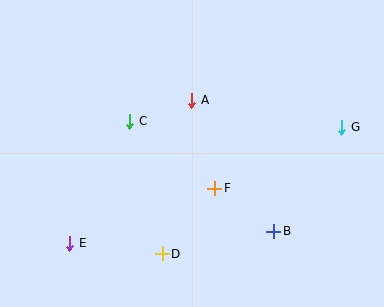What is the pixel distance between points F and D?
The distance between F and D is 84 pixels.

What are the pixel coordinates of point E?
Point E is at (70, 243).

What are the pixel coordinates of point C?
Point C is at (130, 121).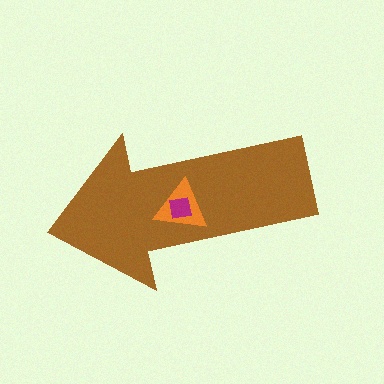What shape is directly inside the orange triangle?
The magenta square.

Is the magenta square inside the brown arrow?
Yes.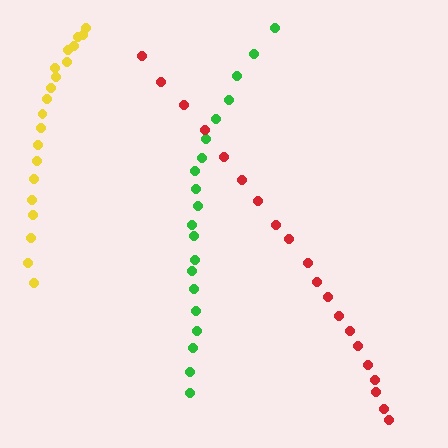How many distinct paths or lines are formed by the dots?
There are 3 distinct paths.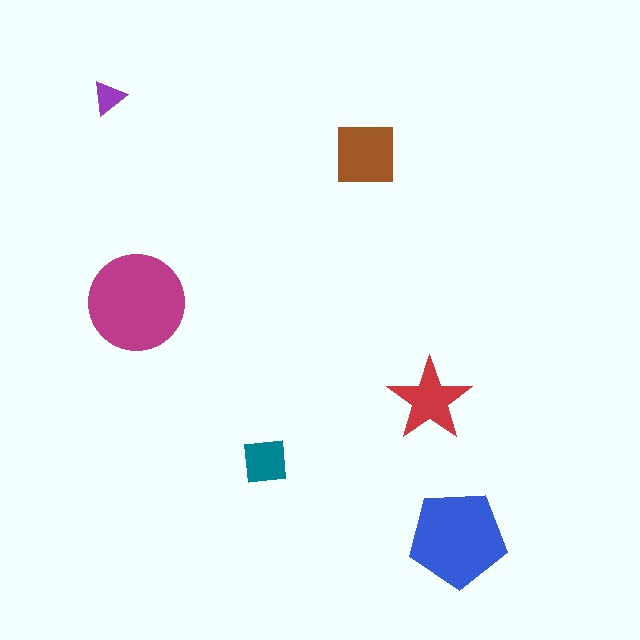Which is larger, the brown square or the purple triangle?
The brown square.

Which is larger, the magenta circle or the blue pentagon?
The magenta circle.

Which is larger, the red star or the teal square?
The red star.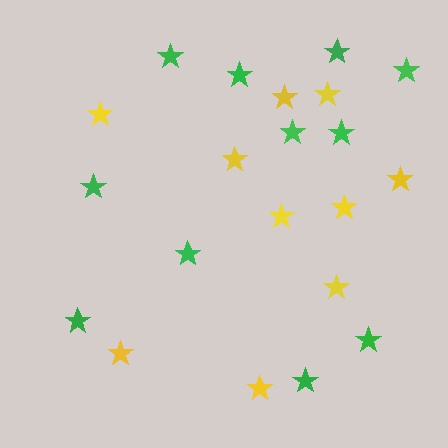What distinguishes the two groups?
There are 2 groups: one group of yellow stars (10) and one group of green stars (11).